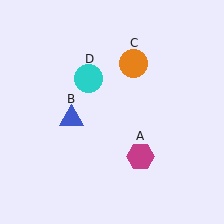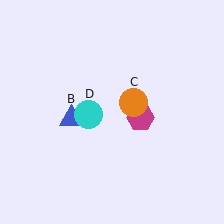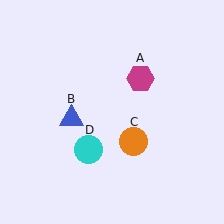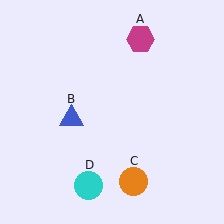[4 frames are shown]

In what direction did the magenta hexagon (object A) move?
The magenta hexagon (object A) moved up.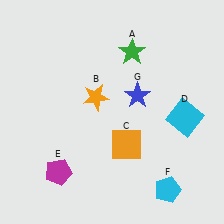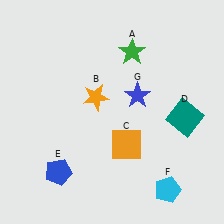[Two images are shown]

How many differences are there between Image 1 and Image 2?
There are 2 differences between the two images.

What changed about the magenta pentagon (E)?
In Image 1, E is magenta. In Image 2, it changed to blue.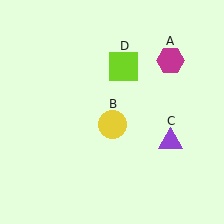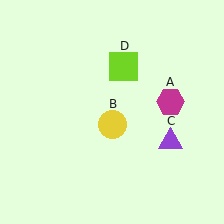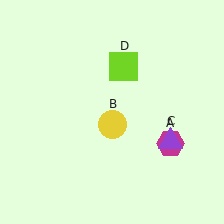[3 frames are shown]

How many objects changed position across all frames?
1 object changed position: magenta hexagon (object A).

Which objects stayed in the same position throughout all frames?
Yellow circle (object B) and purple triangle (object C) and lime square (object D) remained stationary.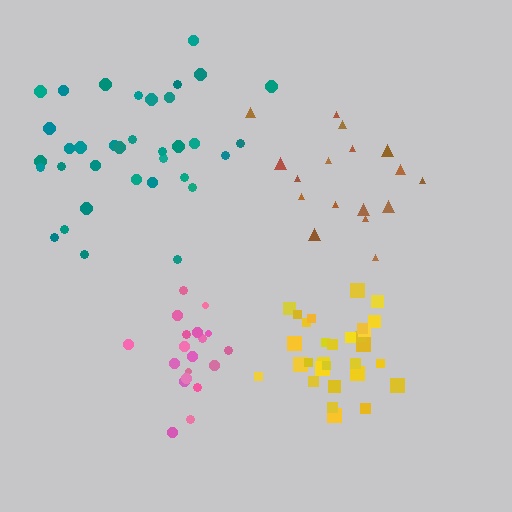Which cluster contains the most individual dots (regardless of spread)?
Teal (35).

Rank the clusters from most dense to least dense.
yellow, pink, teal, brown.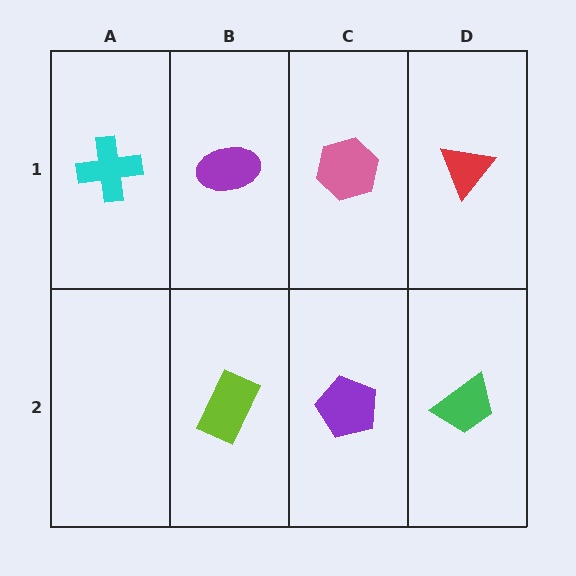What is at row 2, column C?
A purple pentagon.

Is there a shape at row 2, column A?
No, that cell is empty.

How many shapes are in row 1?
4 shapes.